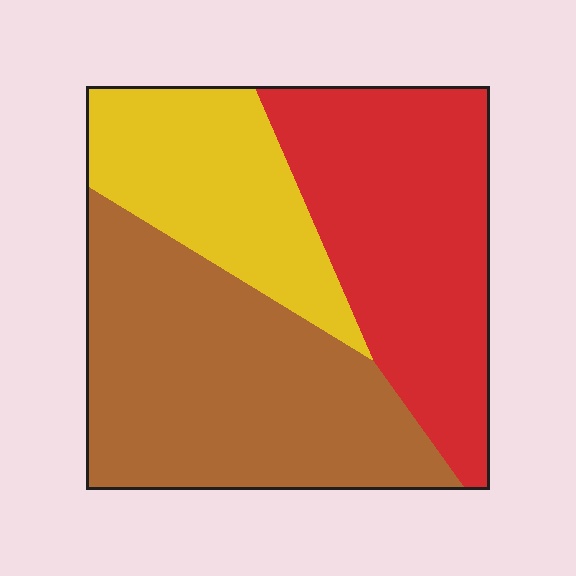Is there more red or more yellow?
Red.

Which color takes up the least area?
Yellow, at roughly 25%.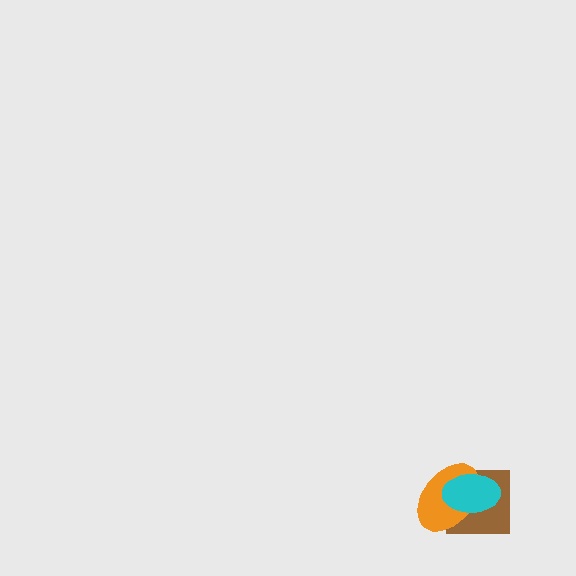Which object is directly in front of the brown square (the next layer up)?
The orange ellipse is directly in front of the brown square.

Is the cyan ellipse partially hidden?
No, no other shape covers it.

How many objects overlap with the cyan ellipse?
2 objects overlap with the cyan ellipse.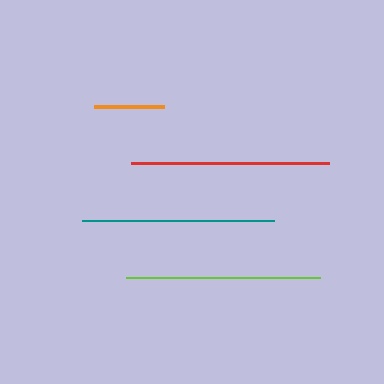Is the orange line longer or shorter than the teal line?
The teal line is longer than the orange line.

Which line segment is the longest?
The red line is the longest at approximately 198 pixels.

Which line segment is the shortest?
The orange line is the shortest at approximately 70 pixels.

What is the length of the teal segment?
The teal segment is approximately 193 pixels long.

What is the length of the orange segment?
The orange segment is approximately 70 pixels long.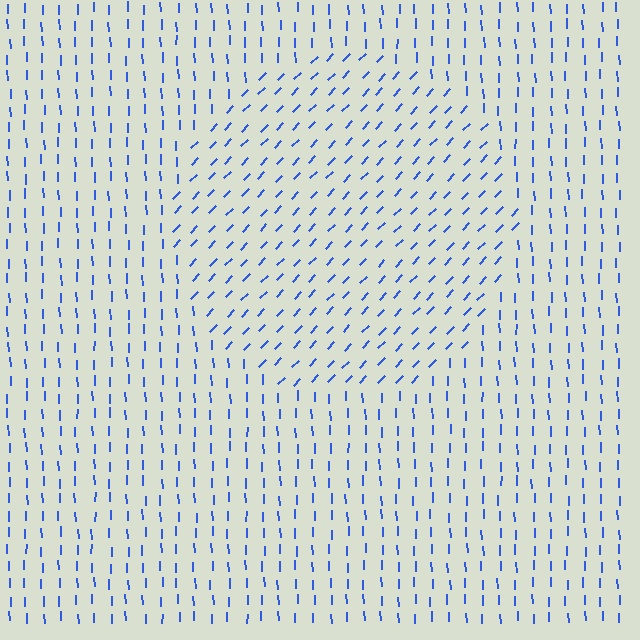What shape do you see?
I see a circle.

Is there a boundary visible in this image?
Yes, there is a texture boundary formed by a change in line orientation.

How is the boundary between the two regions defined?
The boundary is defined purely by a change in line orientation (approximately 45 degrees difference). All lines are the same color and thickness.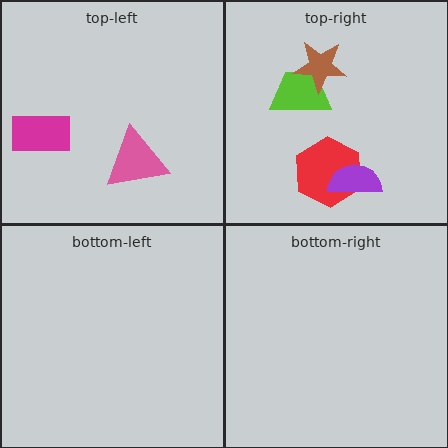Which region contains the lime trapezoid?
The top-right region.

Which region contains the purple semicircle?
The top-right region.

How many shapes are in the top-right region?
4.